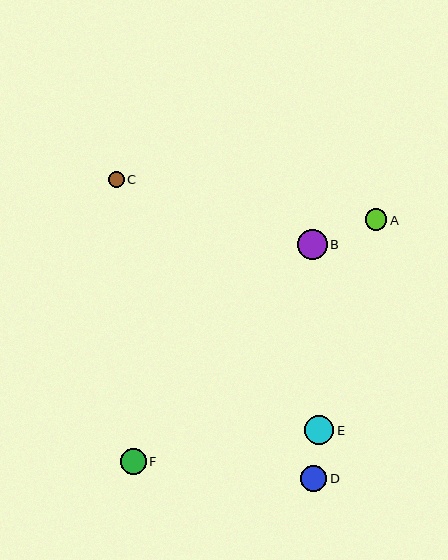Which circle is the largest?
Circle B is the largest with a size of approximately 30 pixels.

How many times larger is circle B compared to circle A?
Circle B is approximately 1.4 times the size of circle A.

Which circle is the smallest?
Circle C is the smallest with a size of approximately 16 pixels.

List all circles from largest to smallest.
From largest to smallest: B, E, F, D, A, C.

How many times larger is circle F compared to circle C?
Circle F is approximately 1.7 times the size of circle C.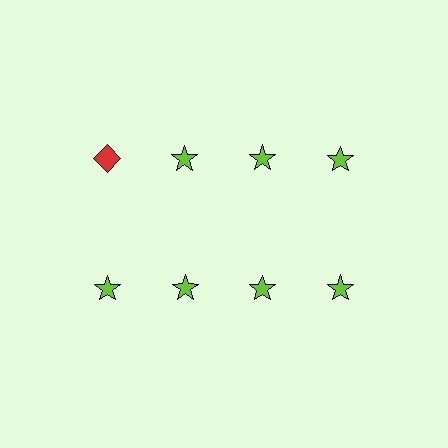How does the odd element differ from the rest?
It differs in both color (red instead of lime) and shape (diamond instead of star).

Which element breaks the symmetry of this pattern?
The red diamond in the top row, leftmost column breaks the symmetry. All other shapes are lime stars.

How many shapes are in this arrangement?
There are 8 shapes arranged in a grid pattern.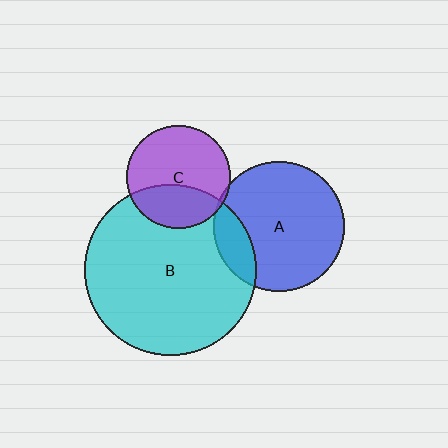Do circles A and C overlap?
Yes.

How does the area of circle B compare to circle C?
Approximately 2.7 times.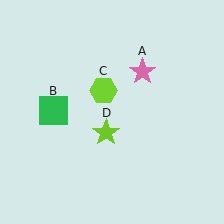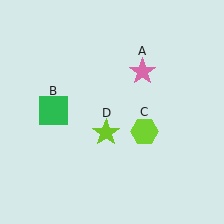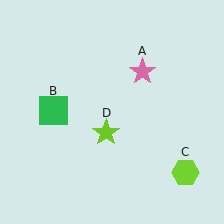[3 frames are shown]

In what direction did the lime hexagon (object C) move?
The lime hexagon (object C) moved down and to the right.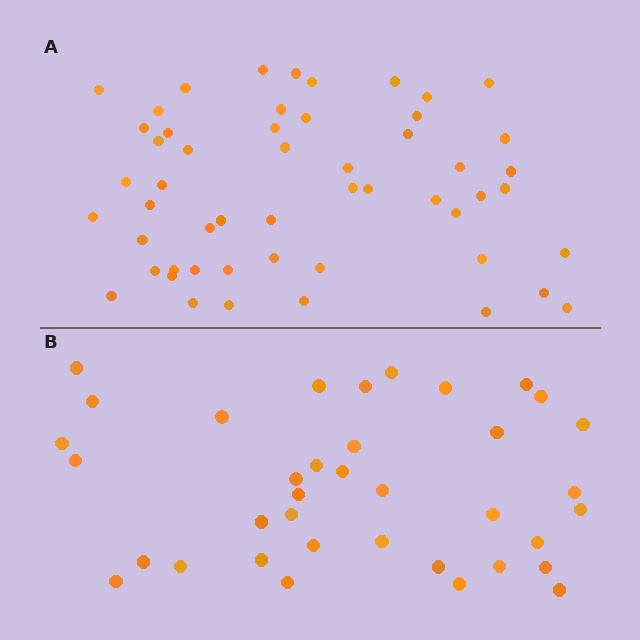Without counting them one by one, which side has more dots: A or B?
Region A (the top region) has more dots.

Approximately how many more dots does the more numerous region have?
Region A has approximately 15 more dots than region B.